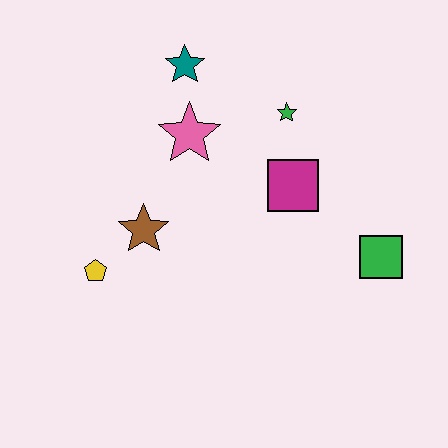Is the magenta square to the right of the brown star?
Yes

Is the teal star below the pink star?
No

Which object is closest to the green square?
The magenta square is closest to the green square.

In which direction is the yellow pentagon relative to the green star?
The yellow pentagon is to the left of the green star.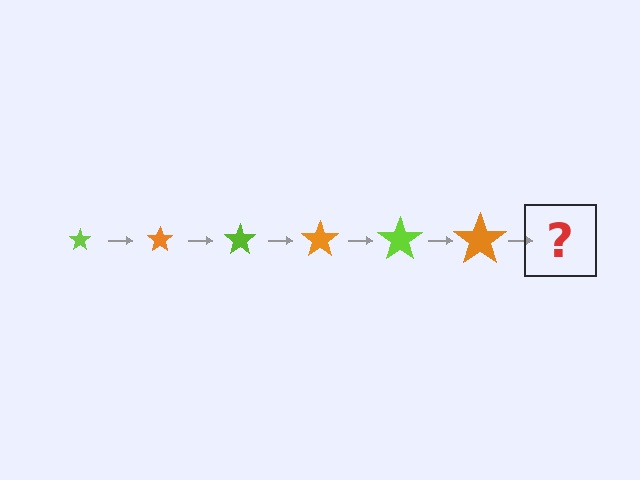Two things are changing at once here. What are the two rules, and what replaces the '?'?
The two rules are that the star grows larger each step and the color cycles through lime and orange. The '?' should be a lime star, larger than the previous one.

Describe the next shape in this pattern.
It should be a lime star, larger than the previous one.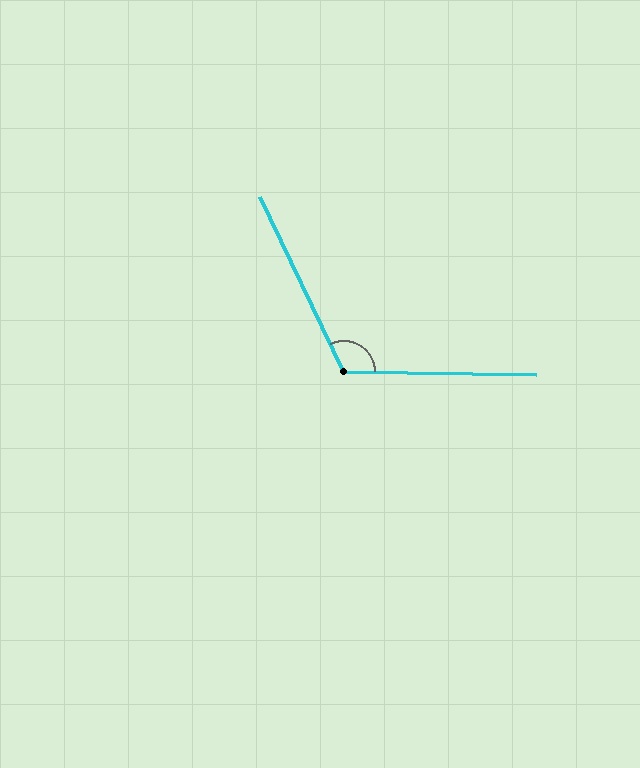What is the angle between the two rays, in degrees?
Approximately 116 degrees.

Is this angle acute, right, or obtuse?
It is obtuse.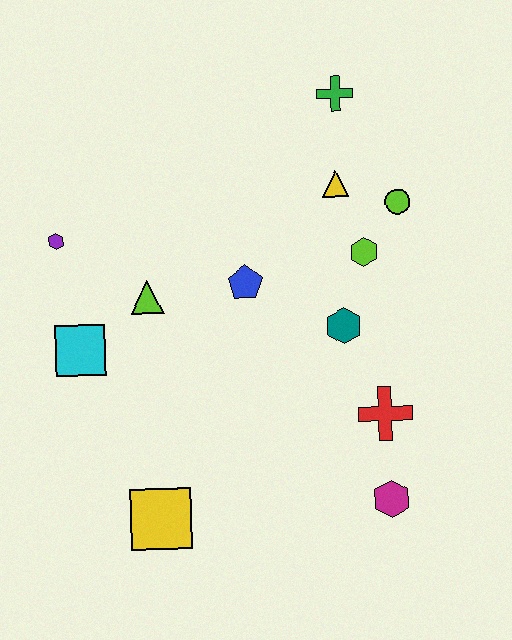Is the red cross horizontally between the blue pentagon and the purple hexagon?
No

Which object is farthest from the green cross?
The yellow square is farthest from the green cross.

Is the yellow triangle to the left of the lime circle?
Yes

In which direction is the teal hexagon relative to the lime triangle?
The teal hexagon is to the right of the lime triangle.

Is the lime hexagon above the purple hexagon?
No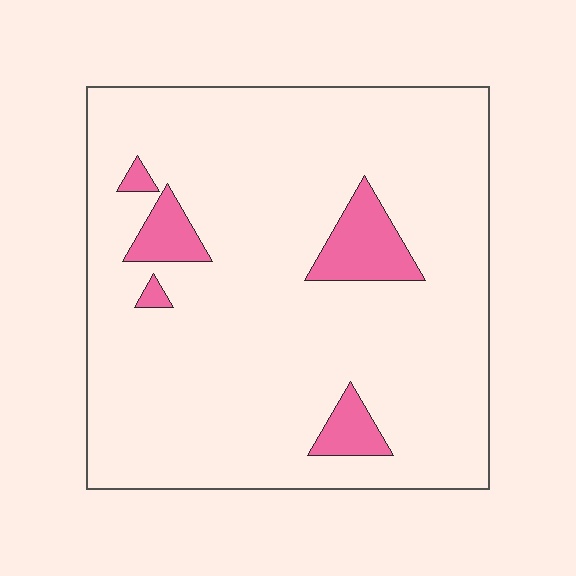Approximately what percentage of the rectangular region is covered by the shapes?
Approximately 10%.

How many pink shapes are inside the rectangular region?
5.